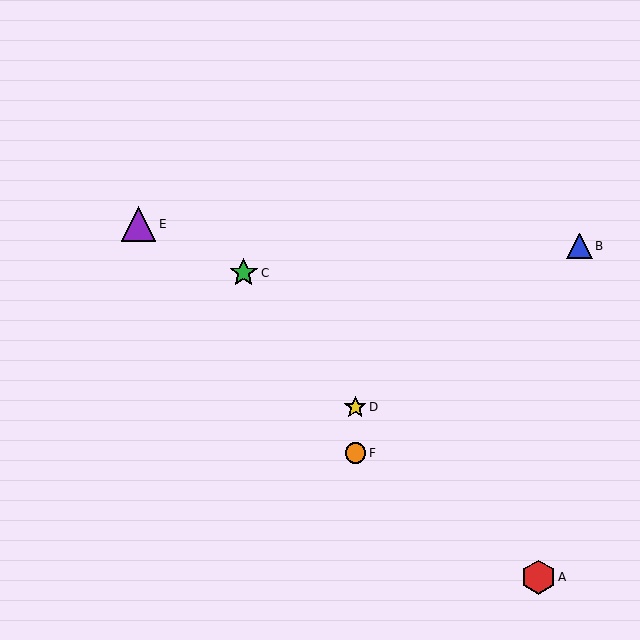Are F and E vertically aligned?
No, F is at x≈355 and E is at x≈138.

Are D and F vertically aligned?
Yes, both are at x≈355.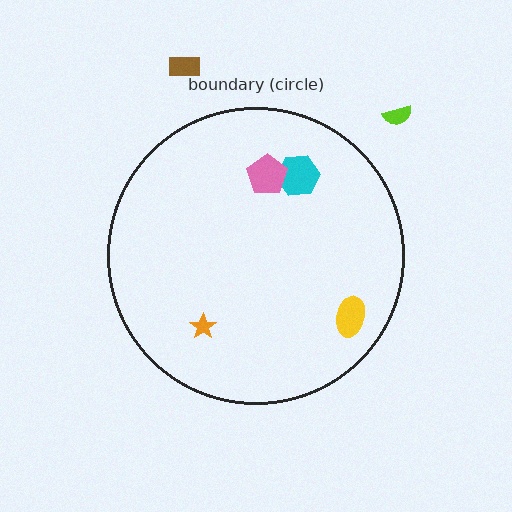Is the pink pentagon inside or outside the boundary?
Inside.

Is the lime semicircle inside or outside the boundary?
Outside.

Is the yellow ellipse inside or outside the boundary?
Inside.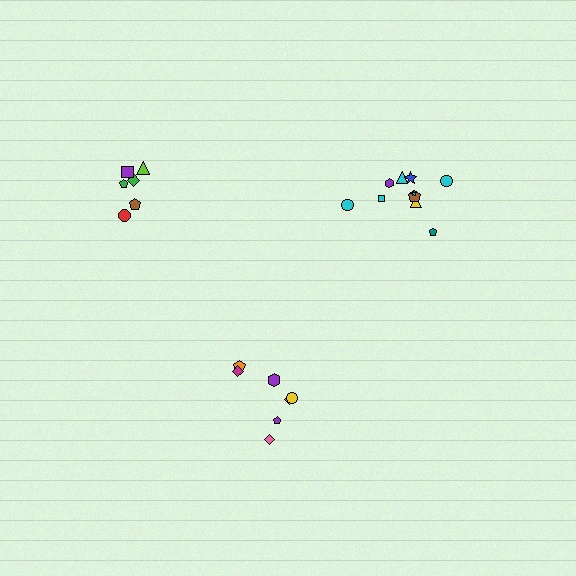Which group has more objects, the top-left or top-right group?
The top-right group.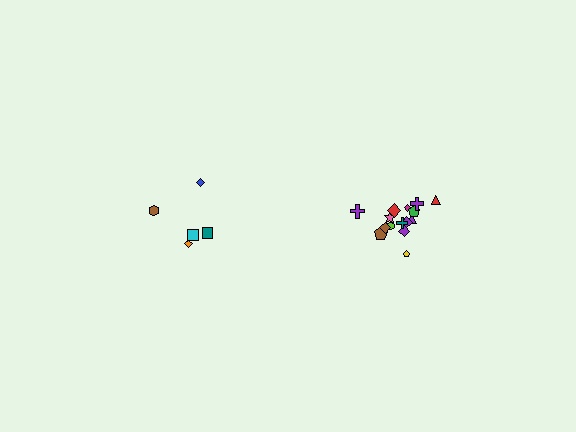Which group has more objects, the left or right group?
The right group.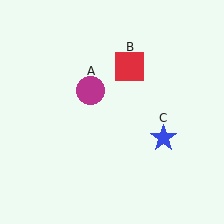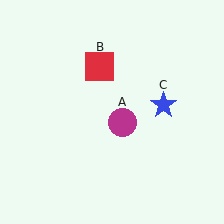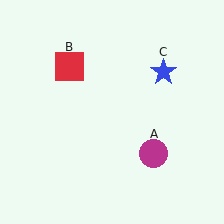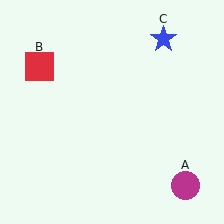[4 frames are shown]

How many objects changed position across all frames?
3 objects changed position: magenta circle (object A), red square (object B), blue star (object C).